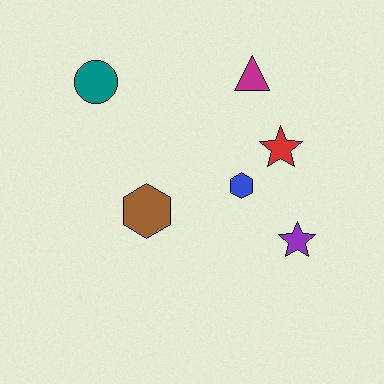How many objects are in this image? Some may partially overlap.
There are 6 objects.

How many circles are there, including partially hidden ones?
There is 1 circle.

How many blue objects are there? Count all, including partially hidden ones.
There is 1 blue object.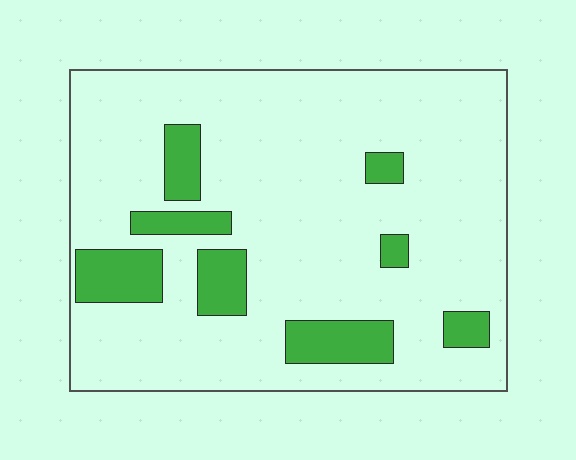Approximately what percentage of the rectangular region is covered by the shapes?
Approximately 15%.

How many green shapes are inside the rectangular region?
8.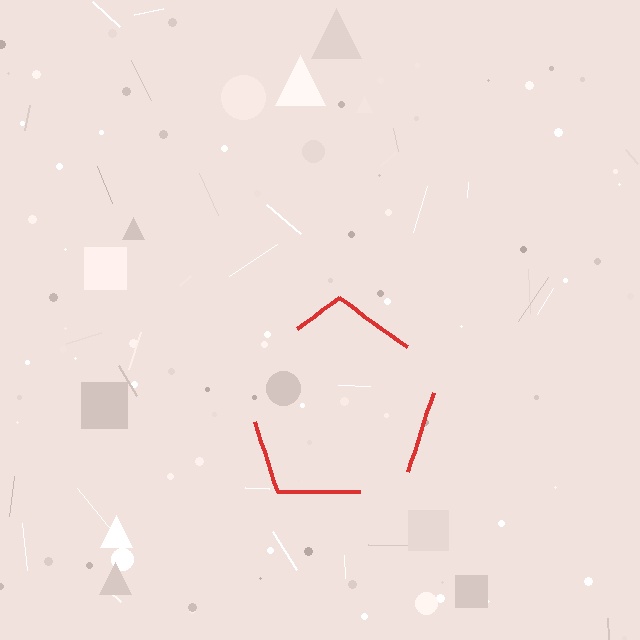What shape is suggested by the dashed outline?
The dashed outline suggests a pentagon.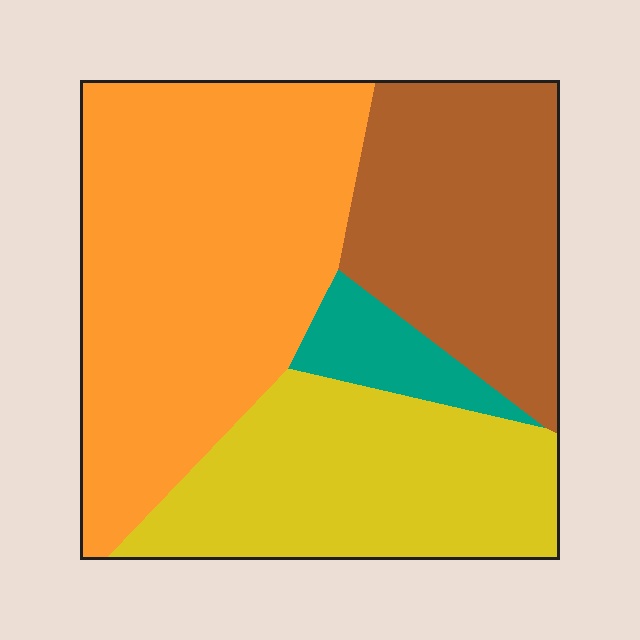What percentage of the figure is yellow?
Yellow takes up between a sixth and a third of the figure.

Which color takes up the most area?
Orange, at roughly 40%.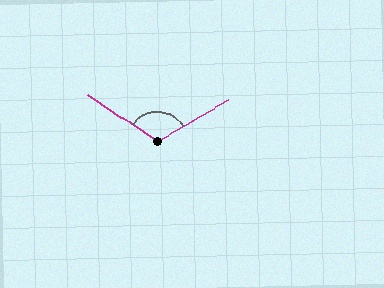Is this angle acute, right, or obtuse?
It is obtuse.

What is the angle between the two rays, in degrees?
Approximately 117 degrees.